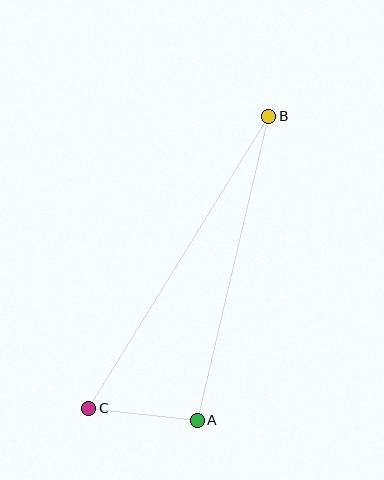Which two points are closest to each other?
Points A and C are closest to each other.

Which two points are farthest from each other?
Points B and C are farthest from each other.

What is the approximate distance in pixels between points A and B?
The distance between A and B is approximately 312 pixels.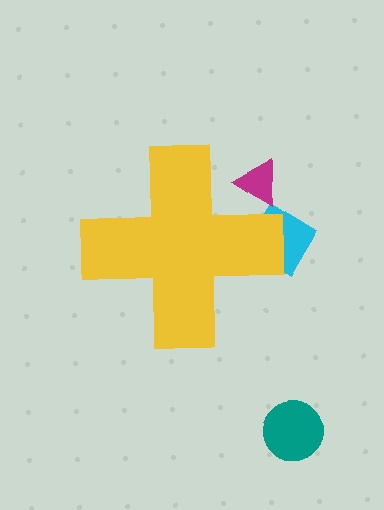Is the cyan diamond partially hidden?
Yes, the cyan diamond is partially hidden behind the yellow cross.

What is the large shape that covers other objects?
A yellow cross.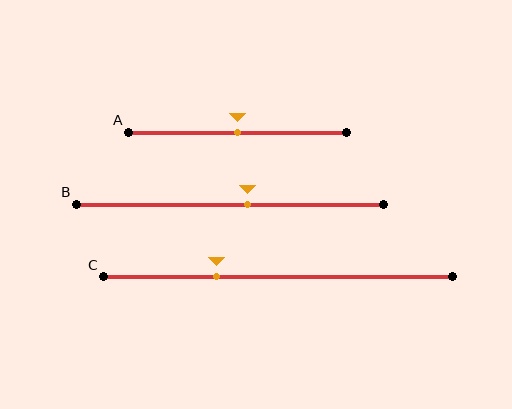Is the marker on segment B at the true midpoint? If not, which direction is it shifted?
No, the marker on segment B is shifted to the right by about 6% of the segment length.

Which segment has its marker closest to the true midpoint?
Segment A has its marker closest to the true midpoint.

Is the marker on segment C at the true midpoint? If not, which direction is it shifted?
No, the marker on segment C is shifted to the left by about 17% of the segment length.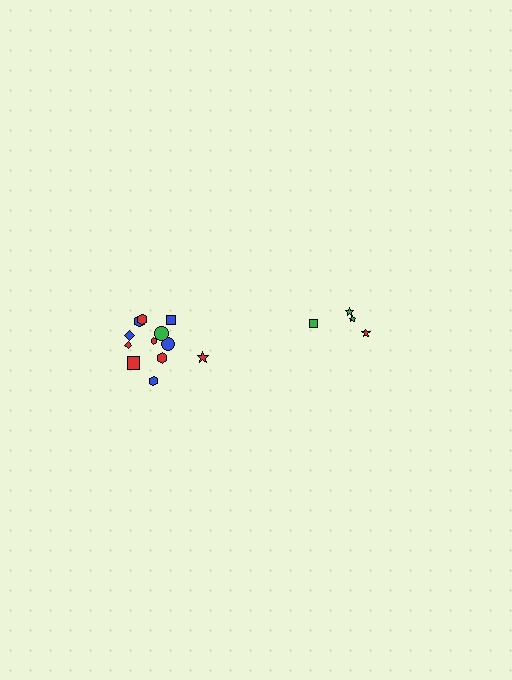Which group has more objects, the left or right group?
The left group.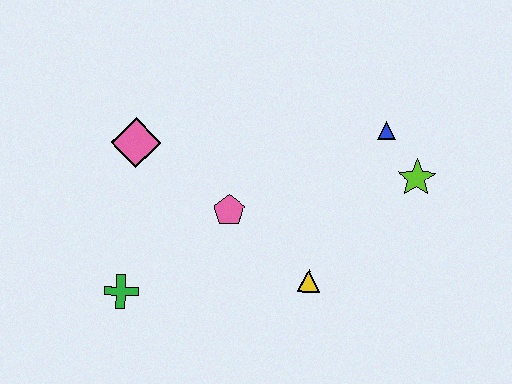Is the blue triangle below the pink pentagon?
No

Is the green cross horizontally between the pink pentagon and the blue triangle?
No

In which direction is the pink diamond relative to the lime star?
The pink diamond is to the left of the lime star.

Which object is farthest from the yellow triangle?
The pink diamond is farthest from the yellow triangle.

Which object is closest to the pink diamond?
The pink pentagon is closest to the pink diamond.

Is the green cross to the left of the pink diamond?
Yes